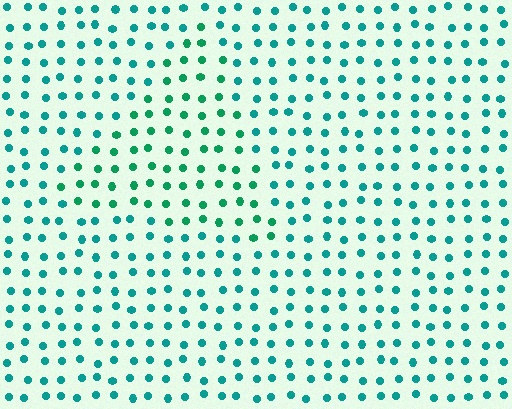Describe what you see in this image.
The image is filled with small teal elements in a uniform arrangement. A triangle-shaped region is visible where the elements are tinted to a slightly different hue, forming a subtle color boundary.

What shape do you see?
I see a triangle.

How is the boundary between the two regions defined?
The boundary is defined purely by a slight shift in hue (about 24 degrees). Spacing, size, and orientation are identical on both sides.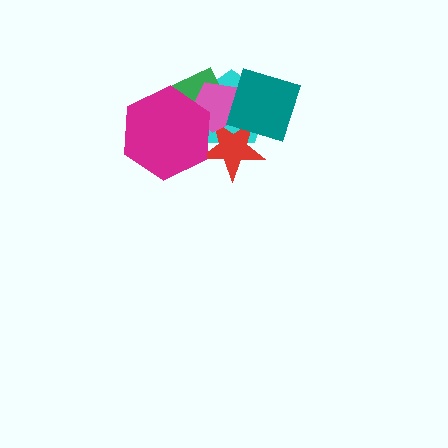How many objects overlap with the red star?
5 objects overlap with the red star.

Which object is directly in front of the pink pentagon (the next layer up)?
The teal diamond is directly in front of the pink pentagon.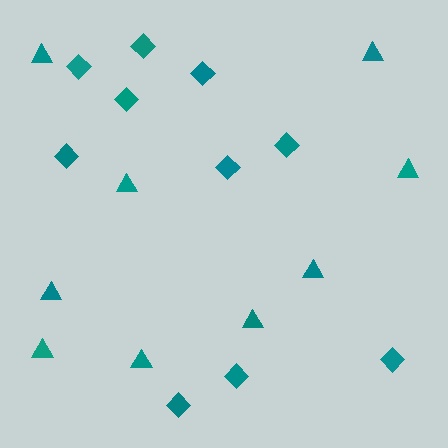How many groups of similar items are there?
There are 2 groups: one group of triangles (9) and one group of diamonds (10).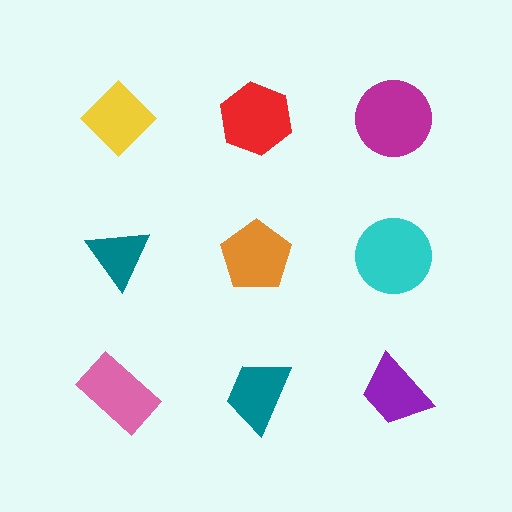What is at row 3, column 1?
A pink rectangle.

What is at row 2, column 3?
A cyan circle.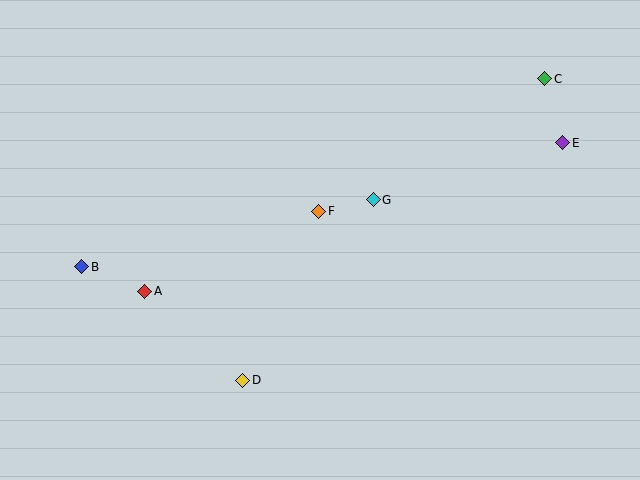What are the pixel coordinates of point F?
Point F is at (319, 211).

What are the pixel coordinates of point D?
Point D is at (243, 380).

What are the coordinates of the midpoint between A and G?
The midpoint between A and G is at (259, 246).